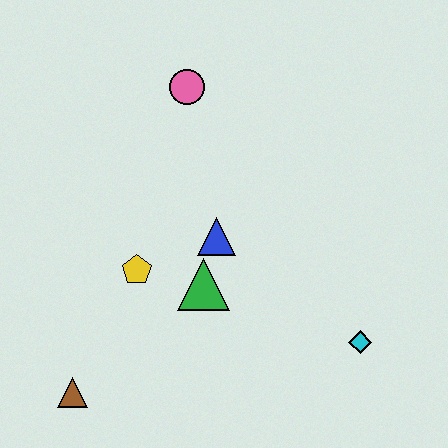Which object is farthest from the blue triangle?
The brown triangle is farthest from the blue triangle.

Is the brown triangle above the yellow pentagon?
No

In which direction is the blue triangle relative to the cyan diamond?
The blue triangle is to the left of the cyan diamond.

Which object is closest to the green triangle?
The blue triangle is closest to the green triangle.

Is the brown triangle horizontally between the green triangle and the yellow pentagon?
No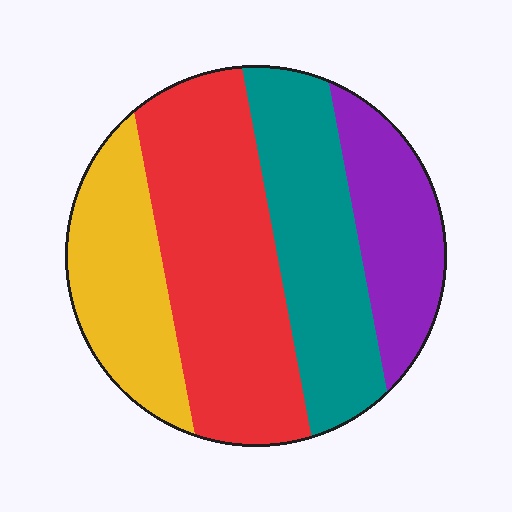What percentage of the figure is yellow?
Yellow covers about 20% of the figure.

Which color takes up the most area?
Red, at roughly 35%.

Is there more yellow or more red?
Red.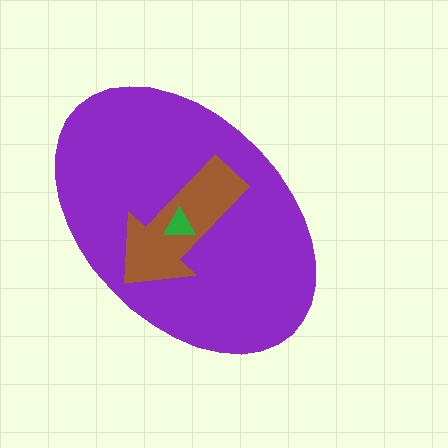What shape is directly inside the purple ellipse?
The brown arrow.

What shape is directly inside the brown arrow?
The green triangle.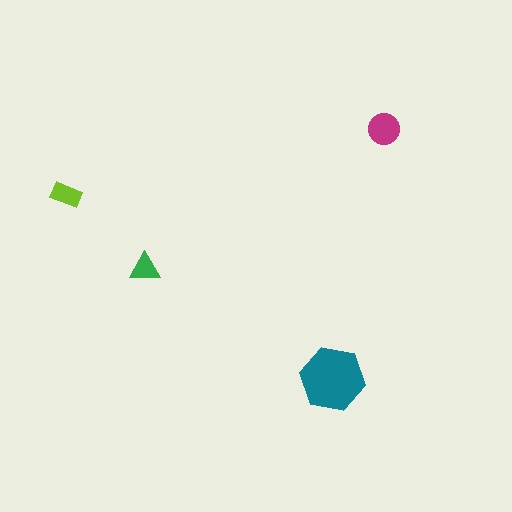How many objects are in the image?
There are 4 objects in the image.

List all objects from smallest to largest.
The green triangle, the lime rectangle, the magenta circle, the teal hexagon.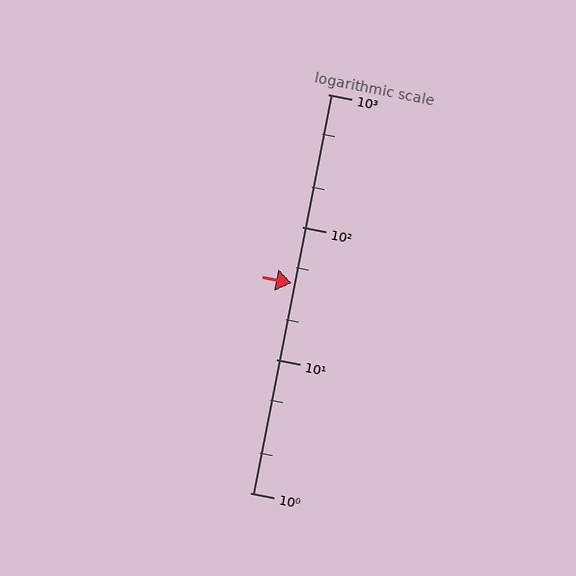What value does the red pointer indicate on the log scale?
The pointer indicates approximately 38.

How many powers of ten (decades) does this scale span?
The scale spans 3 decades, from 1 to 1000.